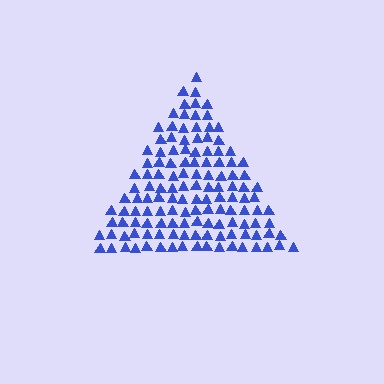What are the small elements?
The small elements are triangles.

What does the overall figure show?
The overall figure shows a triangle.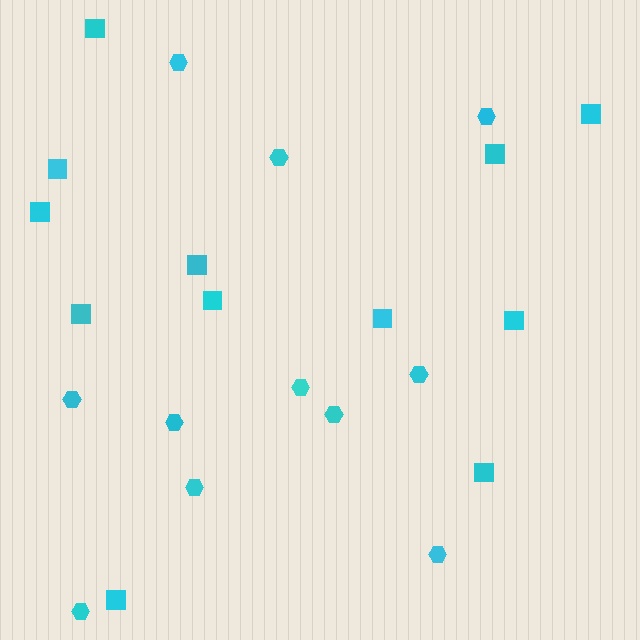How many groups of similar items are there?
There are 2 groups: one group of hexagons (11) and one group of squares (12).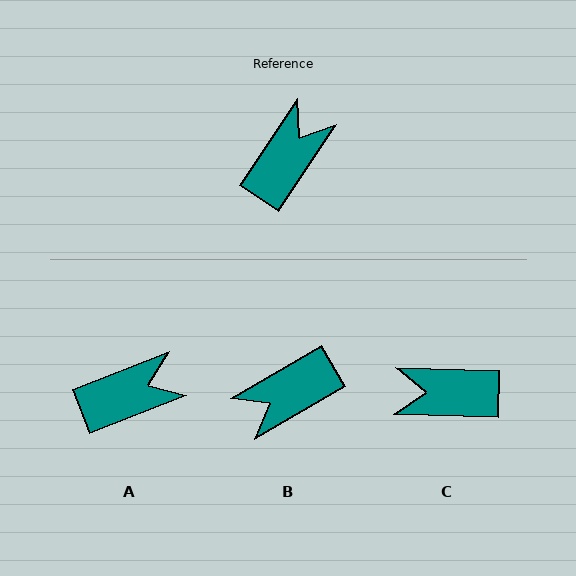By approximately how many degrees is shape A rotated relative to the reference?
Approximately 35 degrees clockwise.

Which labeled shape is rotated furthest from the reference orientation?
B, about 154 degrees away.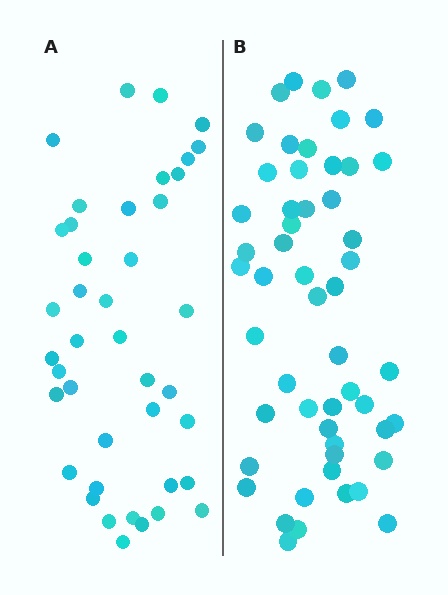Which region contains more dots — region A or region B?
Region B (the right region) has more dots.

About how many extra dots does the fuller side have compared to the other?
Region B has roughly 12 or so more dots than region A.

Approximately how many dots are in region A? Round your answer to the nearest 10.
About 40 dots. (The exact count is 41, which rounds to 40.)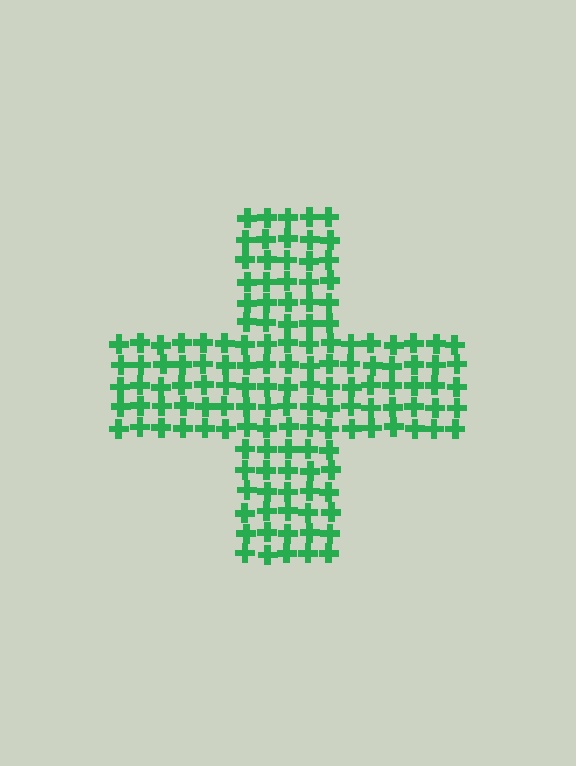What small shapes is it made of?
It is made of small crosses.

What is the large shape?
The large shape is a cross.